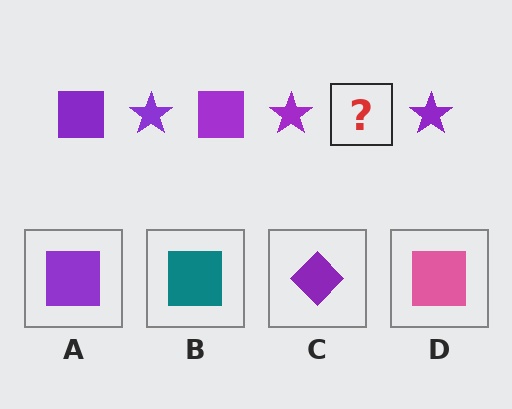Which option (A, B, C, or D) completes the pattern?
A.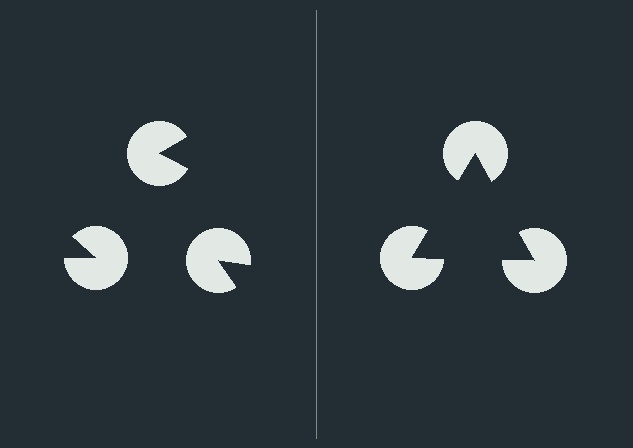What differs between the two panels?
The pac-man discs are positioned identically on both sides; only the wedge orientations differ. On the right they align to a triangle; on the left they are misaligned.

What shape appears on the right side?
An illusory triangle.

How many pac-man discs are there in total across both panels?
6 — 3 on each side.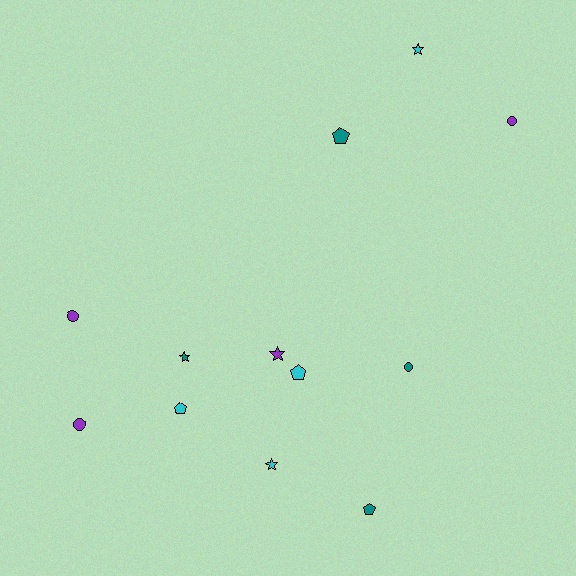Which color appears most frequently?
Purple, with 4 objects.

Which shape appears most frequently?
Star, with 4 objects.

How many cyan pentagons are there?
There are 2 cyan pentagons.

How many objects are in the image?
There are 12 objects.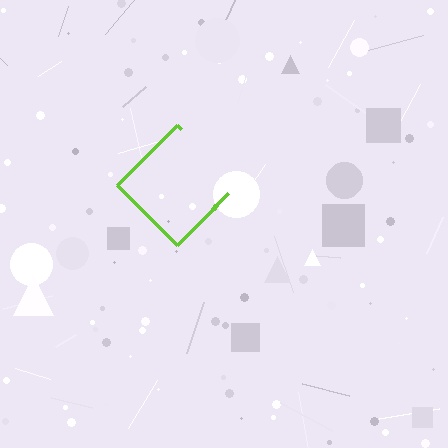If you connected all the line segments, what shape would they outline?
They would outline a diamond.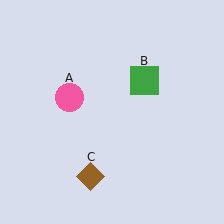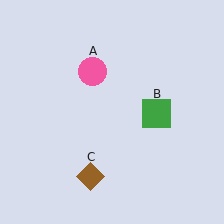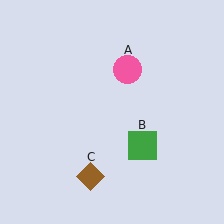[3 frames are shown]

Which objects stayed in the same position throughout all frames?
Brown diamond (object C) remained stationary.